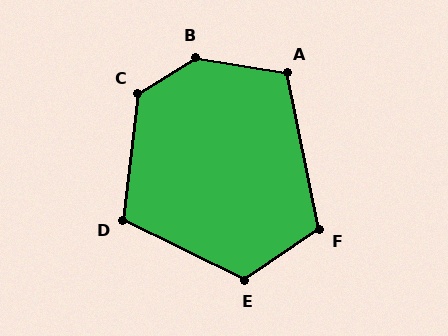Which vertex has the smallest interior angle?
D, at approximately 109 degrees.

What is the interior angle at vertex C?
Approximately 129 degrees (obtuse).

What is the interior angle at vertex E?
Approximately 120 degrees (obtuse).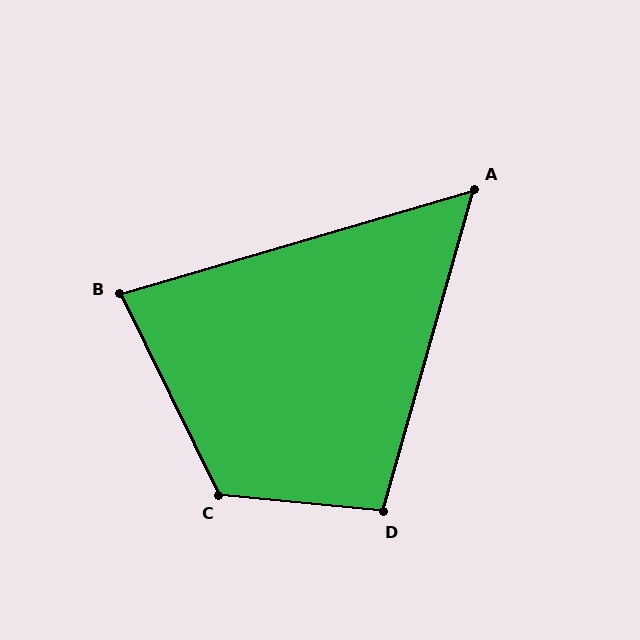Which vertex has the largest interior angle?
C, at approximately 122 degrees.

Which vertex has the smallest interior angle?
A, at approximately 58 degrees.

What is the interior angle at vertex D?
Approximately 100 degrees (obtuse).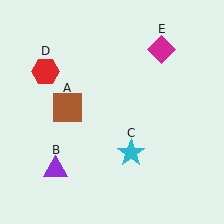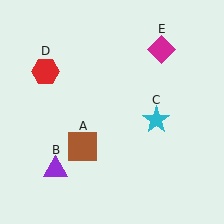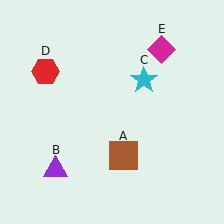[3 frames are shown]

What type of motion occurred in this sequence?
The brown square (object A), cyan star (object C) rotated counterclockwise around the center of the scene.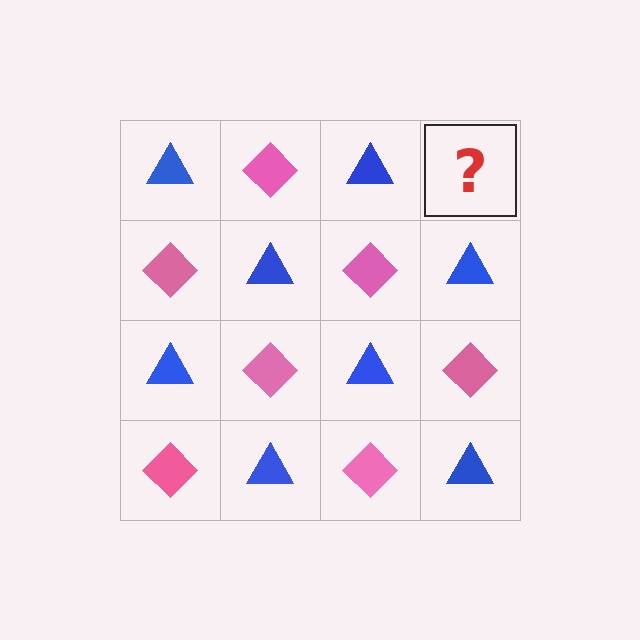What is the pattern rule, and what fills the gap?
The rule is that it alternates blue triangle and pink diamond in a checkerboard pattern. The gap should be filled with a pink diamond.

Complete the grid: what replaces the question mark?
The question mark should be replaced with a pink diamond.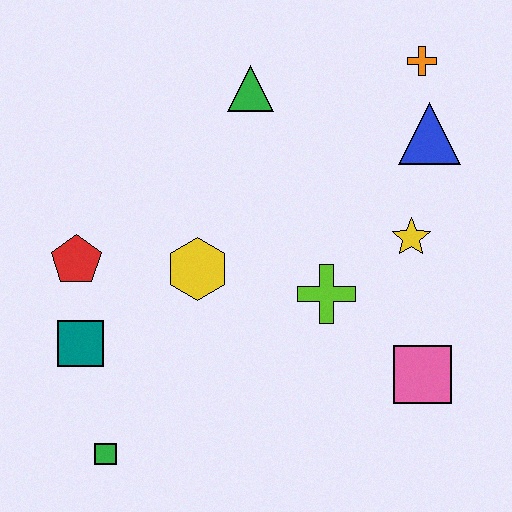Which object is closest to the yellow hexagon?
The red pentagon is closest to the yellow hexagon.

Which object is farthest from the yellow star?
The green square is farthest from the yellow star.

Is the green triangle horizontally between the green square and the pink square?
Yes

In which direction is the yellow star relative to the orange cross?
The yellow star is below the orange cross.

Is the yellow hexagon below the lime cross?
No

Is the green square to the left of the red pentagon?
No